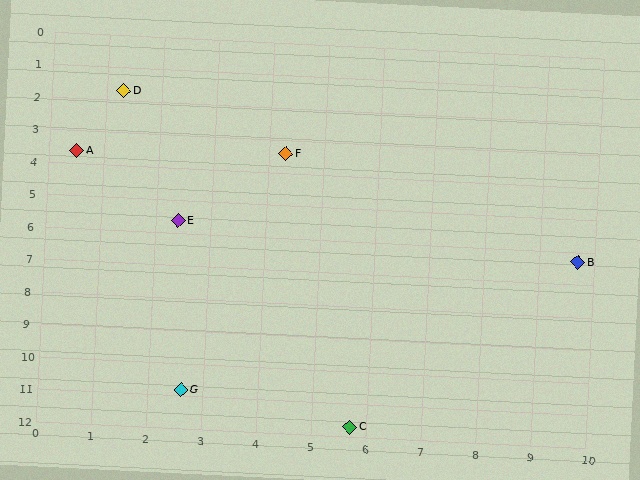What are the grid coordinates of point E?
Point E is at approximately (2.4, 5.6).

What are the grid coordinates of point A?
Point A is at approximately (0.5, 3.6).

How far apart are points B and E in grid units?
Points B and E are about 7.3 grid units apart.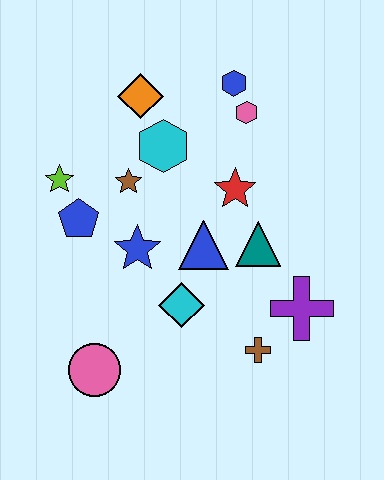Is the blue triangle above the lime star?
No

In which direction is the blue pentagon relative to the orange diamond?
The blue pentagon is below the orange diamond.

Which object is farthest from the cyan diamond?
The blue hexagon is farthest from the cyan diamond.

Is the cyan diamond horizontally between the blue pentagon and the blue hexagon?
Yes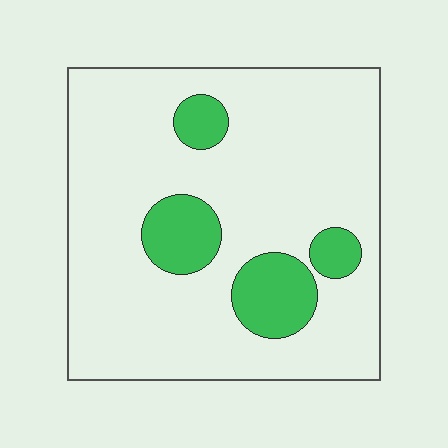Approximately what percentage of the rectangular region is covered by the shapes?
Approximately 15%.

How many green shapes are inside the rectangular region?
4.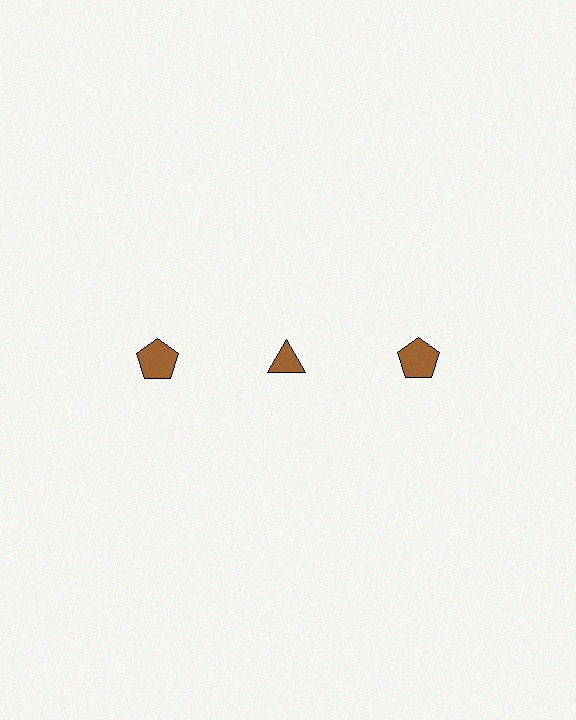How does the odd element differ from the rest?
It has a different shape: triangle instead of pentagon.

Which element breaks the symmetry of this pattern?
The brown triangle in the top row, second from left column breaks the symmetry. All other shapes are brown pentagons.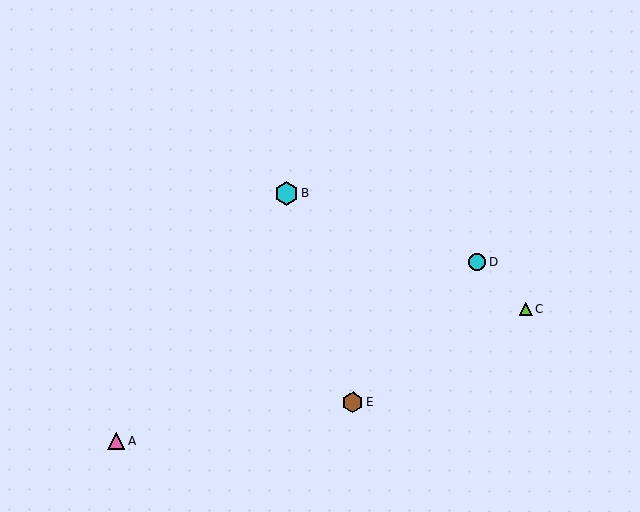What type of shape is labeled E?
Shape E is a brown hexagon.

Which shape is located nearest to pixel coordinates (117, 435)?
The pink triangle (labeled A) at (116, 441) is nearest to that location.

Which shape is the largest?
The cyan hexagon (labeled B) is the largest.